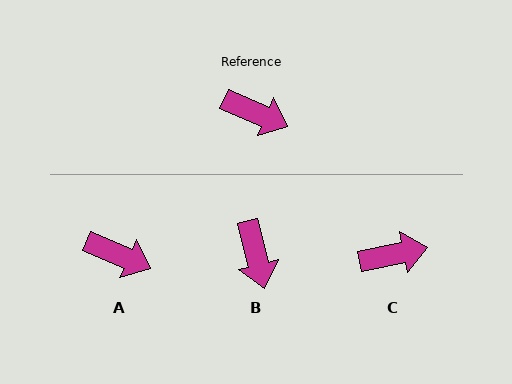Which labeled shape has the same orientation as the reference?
A.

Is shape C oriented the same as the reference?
No, it is off by about 35 degrees.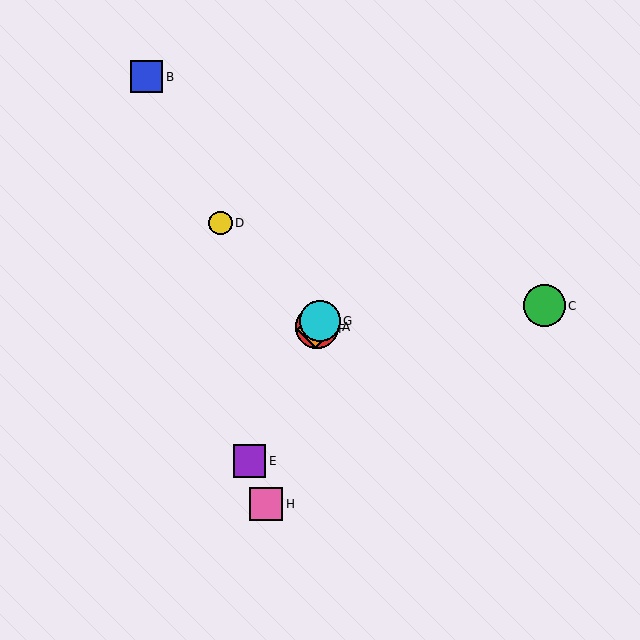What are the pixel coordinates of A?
Object A is at (317, 327).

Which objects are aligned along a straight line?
Objects A, E, F, G are aligned along a straight line.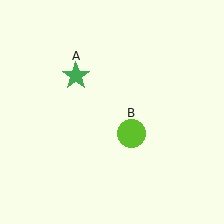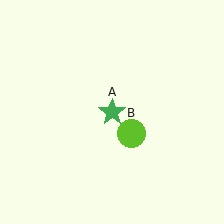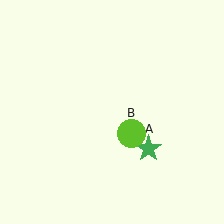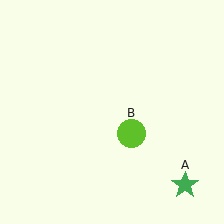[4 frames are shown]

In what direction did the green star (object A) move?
The green star (object A) moved down and to the right.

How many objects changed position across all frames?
1 object changed position: green star (object A).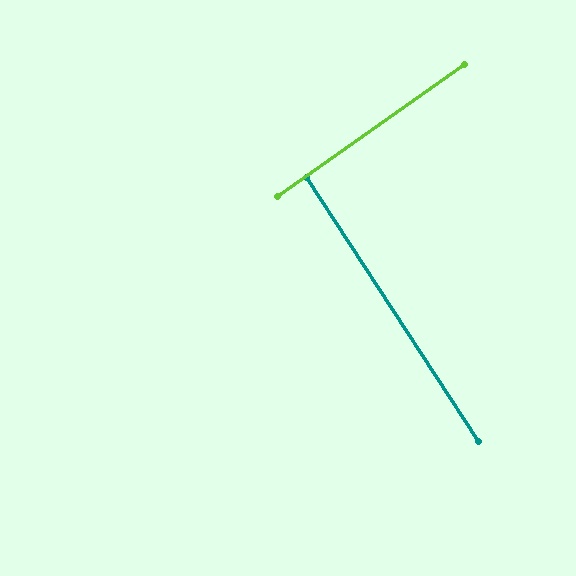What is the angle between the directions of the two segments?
Approximately 88 degrees.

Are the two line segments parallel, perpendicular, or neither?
Perpendicular — they meet at approximately 88°.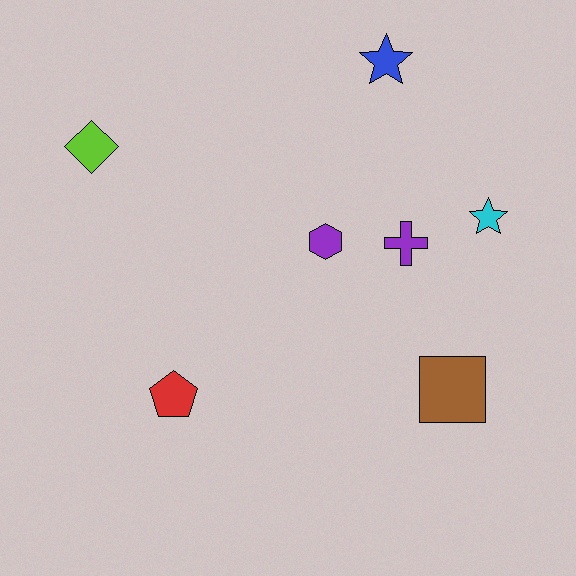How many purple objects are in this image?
There are 2 purple objects.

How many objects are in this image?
There are 7 objects.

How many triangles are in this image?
There are no triangles.